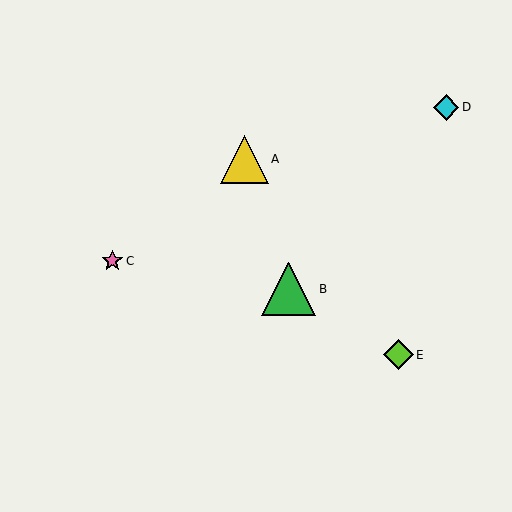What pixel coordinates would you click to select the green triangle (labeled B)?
Click at (289, 289) to select the green triangle B.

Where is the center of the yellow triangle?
The center of the yellow triangle is at (245, 159).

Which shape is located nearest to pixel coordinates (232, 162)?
The yellow triangle (labeled A) at (245, 159) is nearest to that location.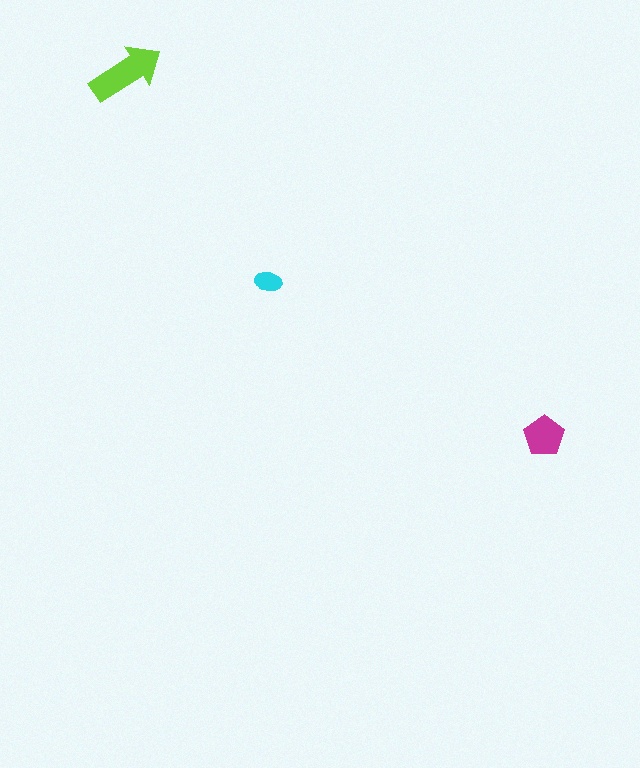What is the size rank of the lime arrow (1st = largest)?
1st.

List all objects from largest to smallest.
The lime arrow, the magenta pentagon, the cyan ellipse.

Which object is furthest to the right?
The magenta pentagon is rightmost.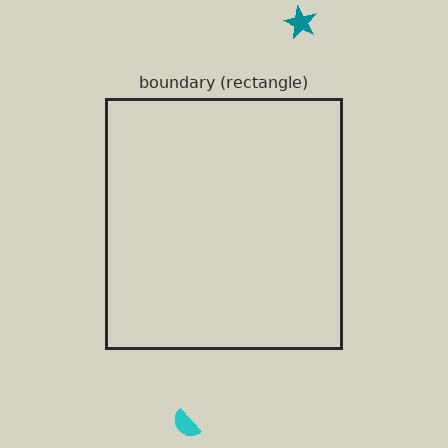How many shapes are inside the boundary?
0 inside, 2 outside.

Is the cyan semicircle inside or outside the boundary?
Outside.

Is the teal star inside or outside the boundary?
Outside.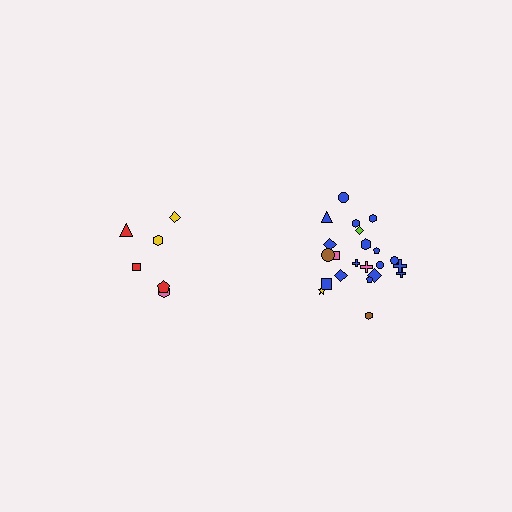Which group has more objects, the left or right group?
The right group.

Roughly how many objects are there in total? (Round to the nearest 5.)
Roughly 30 objects in total.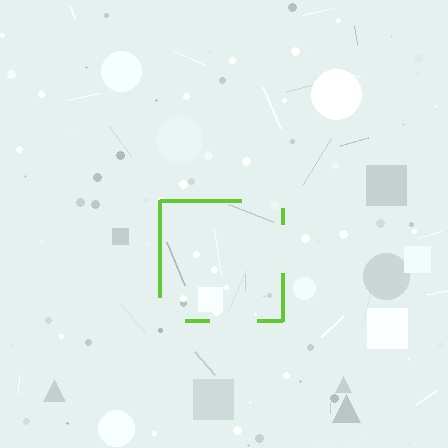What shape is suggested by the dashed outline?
The dashed outline suggests a square.